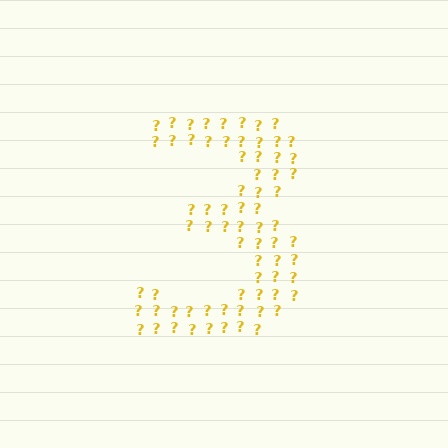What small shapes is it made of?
It is made of small question marks.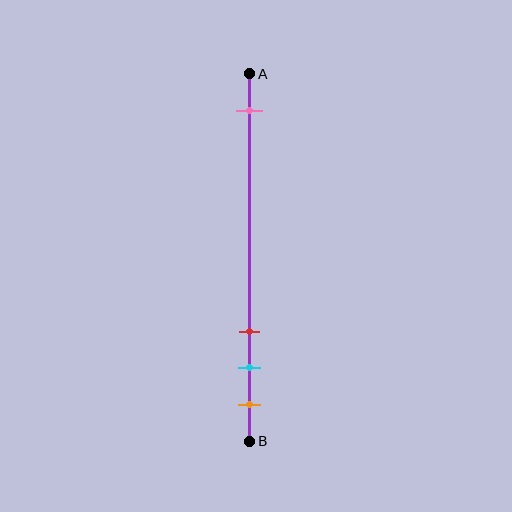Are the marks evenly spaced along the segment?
No, the marks are not evenly spaced.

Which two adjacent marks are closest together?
The cyan and orange marks are the closest adjacent pair.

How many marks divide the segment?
There are 4 marks dividing the segment.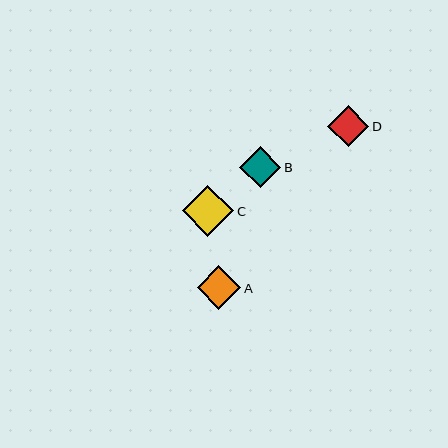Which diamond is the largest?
Diamond C is the largest with a size of approximately 52 pixels.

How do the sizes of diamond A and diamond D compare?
Diamond A and diamond D are approximately the same size.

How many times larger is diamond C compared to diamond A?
Diamond C is approximately 1.2 times the size of diamond A.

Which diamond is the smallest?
Diamond D is the smallest with a size of approximately 41 pixels.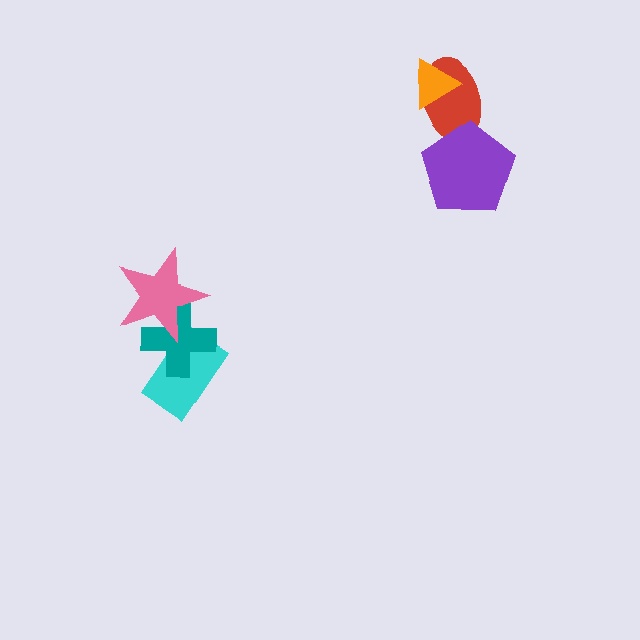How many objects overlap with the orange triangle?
1 object overlaps with the orange triangle.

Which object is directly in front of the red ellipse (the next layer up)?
The orange triangle is directly in front of the red ellipse.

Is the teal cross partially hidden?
Yes, it is partially covered by another shape.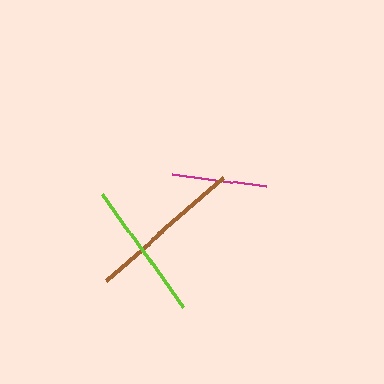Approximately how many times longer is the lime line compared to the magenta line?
The lime line is approximately 1.5 times the length of the magenta line.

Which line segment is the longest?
The brown line is the longest at approximately 156 pixels.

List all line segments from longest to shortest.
From longest to shortest: brown, lime, magenta.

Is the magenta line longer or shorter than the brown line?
The brown line is longer than the magenta line.